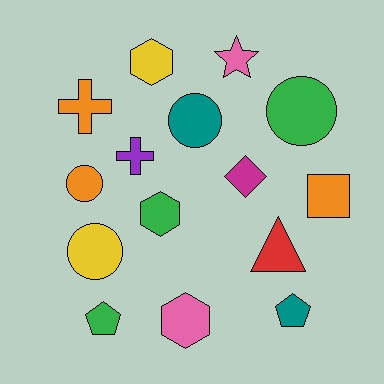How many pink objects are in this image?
There are 2 pink objects.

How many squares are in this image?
There is 1 square.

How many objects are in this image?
There are 15 objects.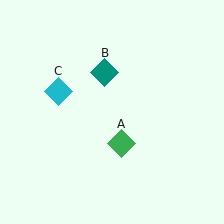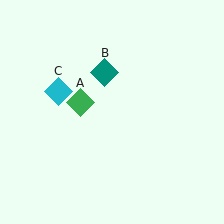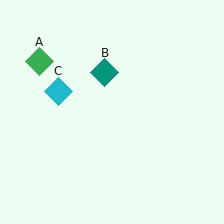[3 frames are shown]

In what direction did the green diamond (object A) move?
The green diamond (object A) moved up and to the left.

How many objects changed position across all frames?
1 object changed position: green diamond (object A).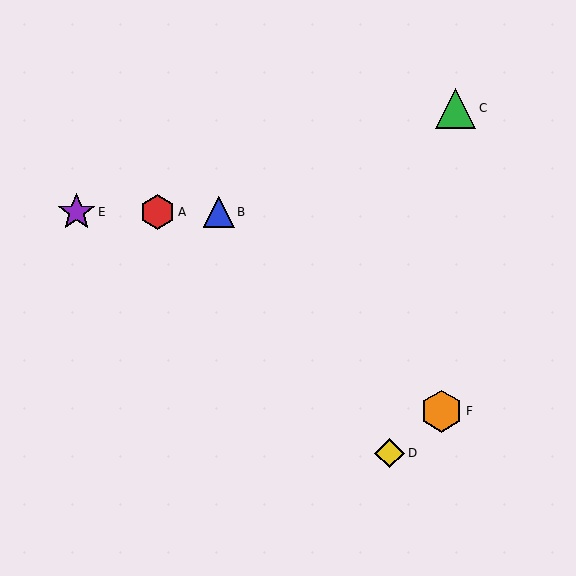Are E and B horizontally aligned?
Yes, both are at y≈212.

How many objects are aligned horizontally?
3 objects (A, B, E) are aligned horizontally.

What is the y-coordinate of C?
Object C is at y≈108.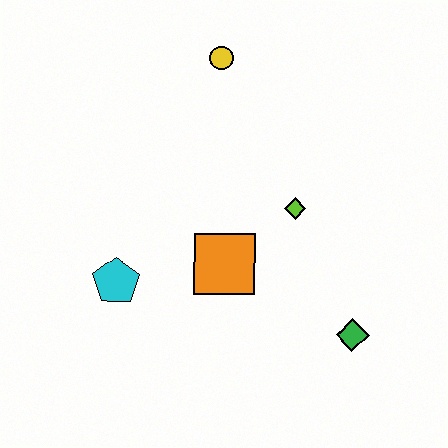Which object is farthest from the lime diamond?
The cyan pentagon is farthest from the lime diamond.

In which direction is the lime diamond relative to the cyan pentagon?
The lime diamond is to the right of the cyan pentagon.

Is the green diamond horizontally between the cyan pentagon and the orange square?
No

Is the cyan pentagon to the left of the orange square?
Yes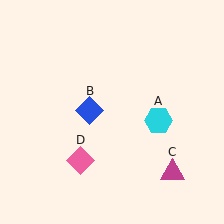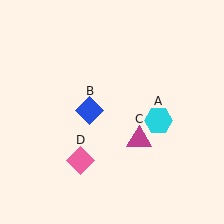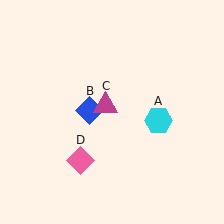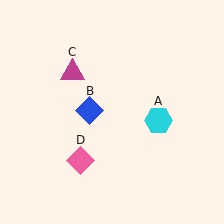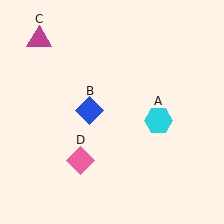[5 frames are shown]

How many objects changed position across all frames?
1 object changed position: magenta triangle (object C).